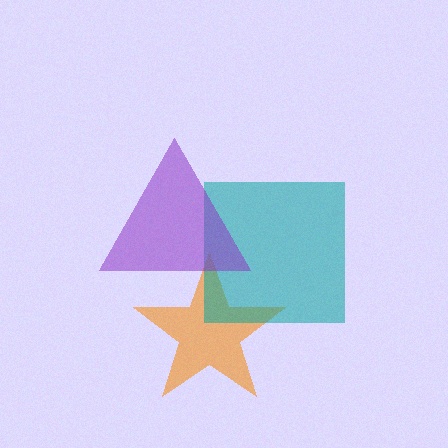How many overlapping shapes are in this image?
There are 3 overlapping shapes in the image.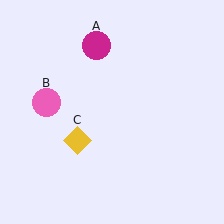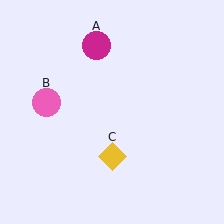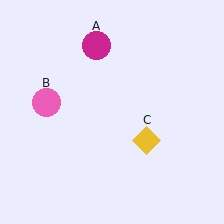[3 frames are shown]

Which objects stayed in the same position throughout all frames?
Magenta circle (object A) and pink circle (object B) remained stationary.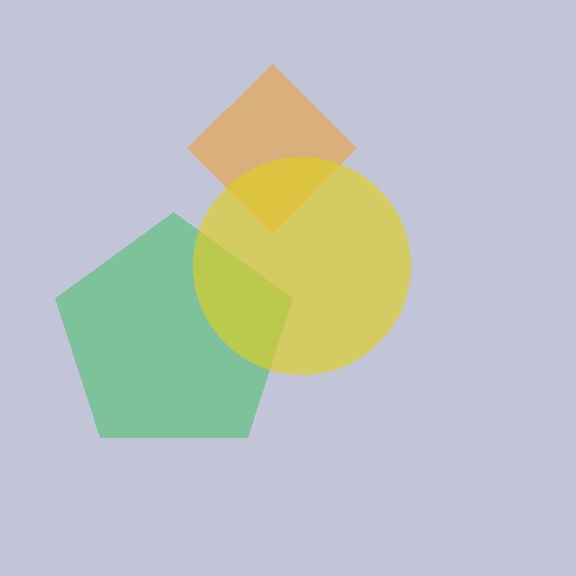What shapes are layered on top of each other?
The layered shapes are: a green pentagon, an orange diamond, a yellow circle.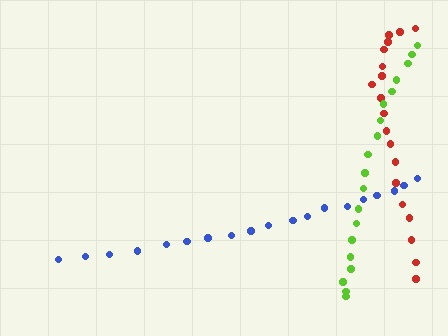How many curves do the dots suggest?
There are 3 distinct paths.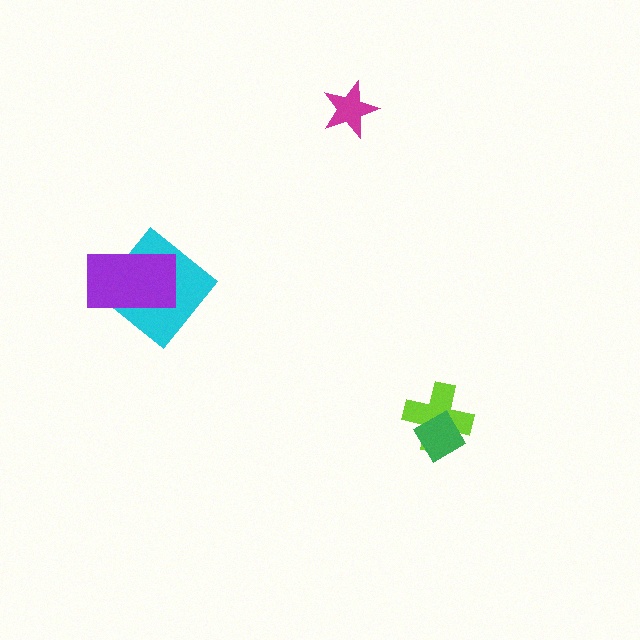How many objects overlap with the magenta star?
0 objects overlap with the magenta star.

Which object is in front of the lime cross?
The green diamond is in front of the lime cross.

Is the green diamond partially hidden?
No, no other shape covers it.